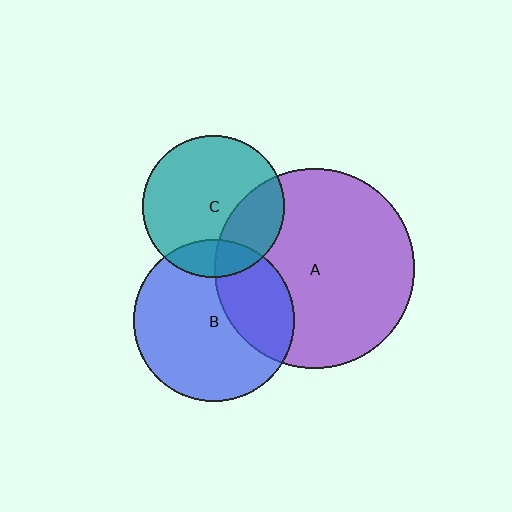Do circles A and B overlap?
Yes.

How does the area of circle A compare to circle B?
Approximately 1.5 times.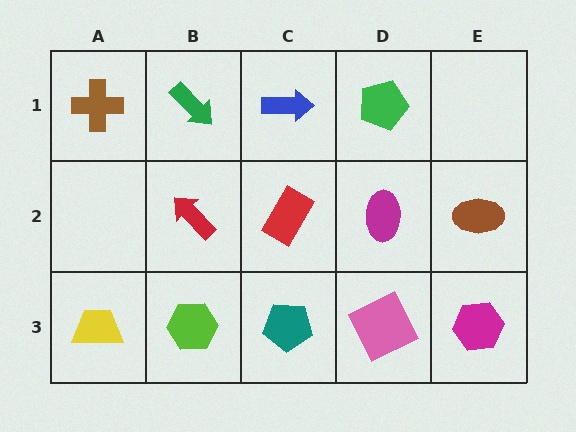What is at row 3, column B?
A lime hexagon.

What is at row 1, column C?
A blue arrow.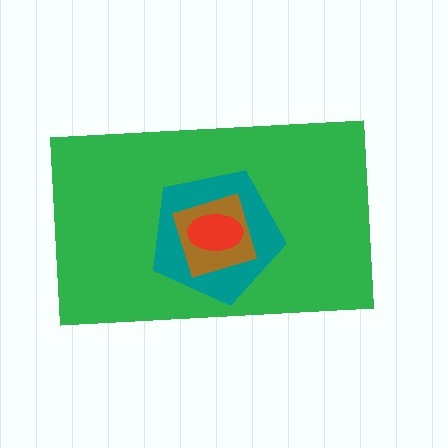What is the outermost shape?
The green rectangle.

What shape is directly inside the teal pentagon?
The brown diamond.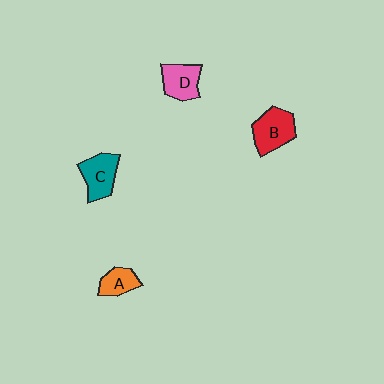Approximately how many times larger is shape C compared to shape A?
Approximately 1.5 times.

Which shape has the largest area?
Shape B (red).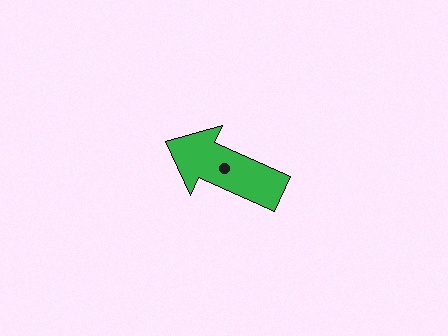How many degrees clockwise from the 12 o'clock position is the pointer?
Approximately 294 degrees.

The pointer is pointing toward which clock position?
Roughly 10 o'clock.